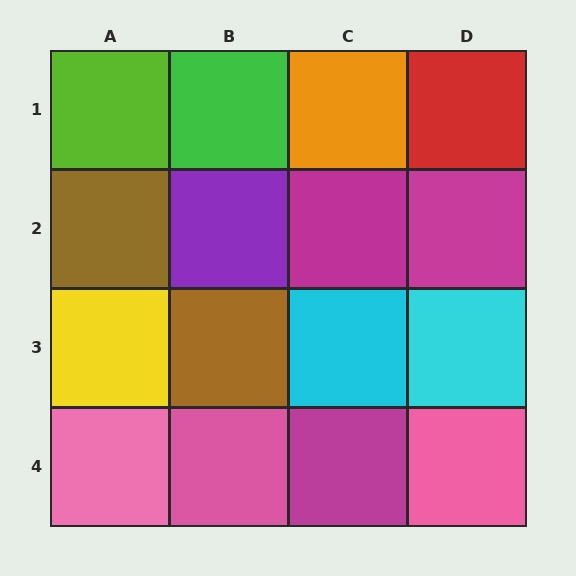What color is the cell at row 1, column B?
Green.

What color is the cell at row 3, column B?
Brown.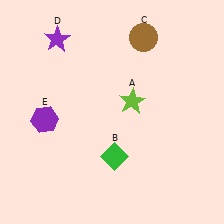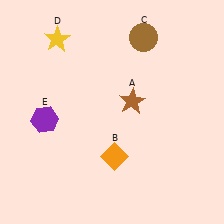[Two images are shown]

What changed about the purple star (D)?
In Image 1, D is purple. In Image 2, it changed to yellow.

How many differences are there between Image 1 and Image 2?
There are 3 differences between the two images.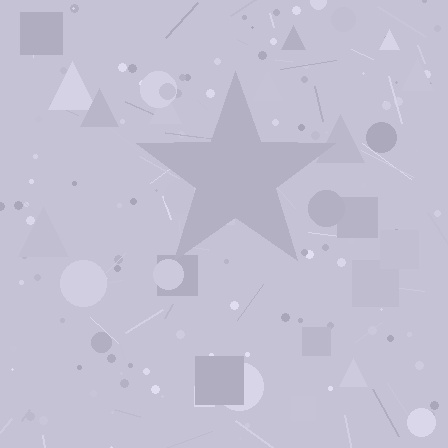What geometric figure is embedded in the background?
A star is embedded in the background.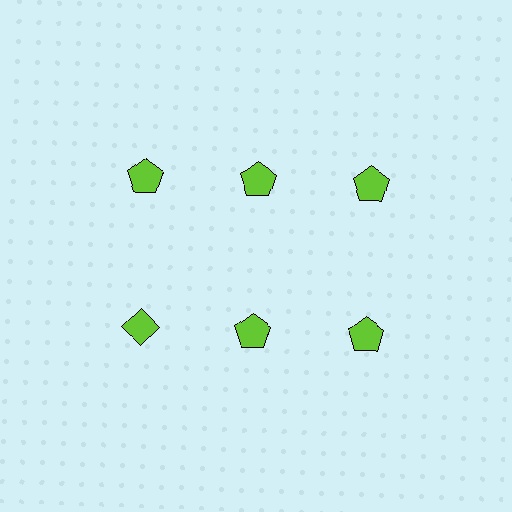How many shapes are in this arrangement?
There are 6 shapes arranged in a grid pattern.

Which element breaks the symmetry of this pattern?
The lime diamond in the second row, leftmost column breaks the symmetry. All other shapes are lime pentagons.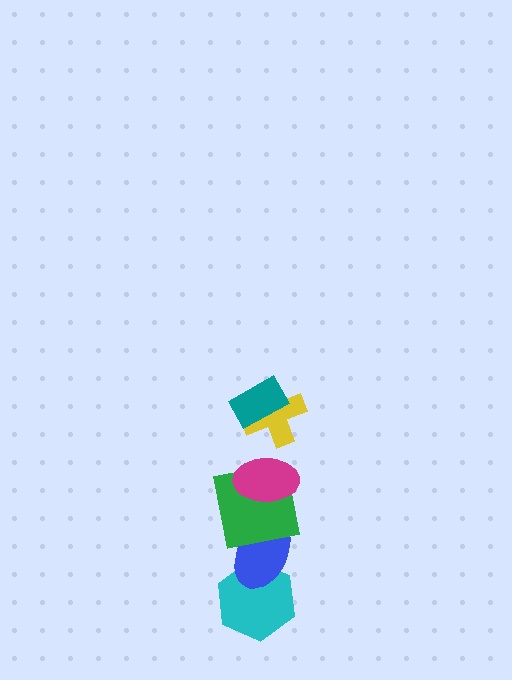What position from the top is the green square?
The green square is 4th from the top.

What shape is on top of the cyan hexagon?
The blue ellipse is on top of the cyan hexagon.